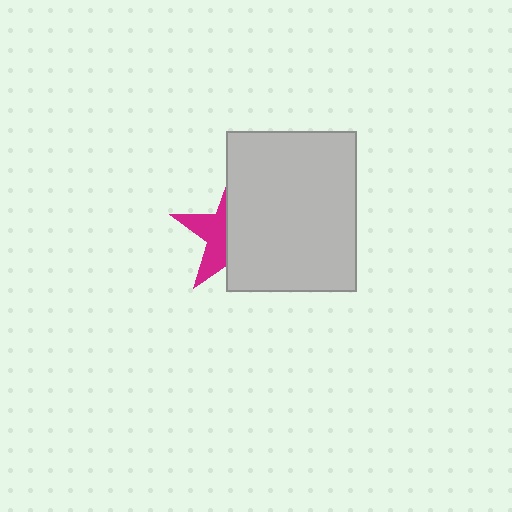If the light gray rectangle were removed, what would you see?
You would see the complete magenta star.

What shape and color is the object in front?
The object in front is a light gray rectangle.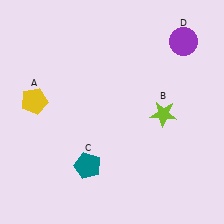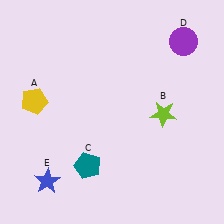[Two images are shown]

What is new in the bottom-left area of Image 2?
A blue star (E) was added in the bottom-left area of Image 2.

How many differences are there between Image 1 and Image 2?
There is 1 difference between the two images.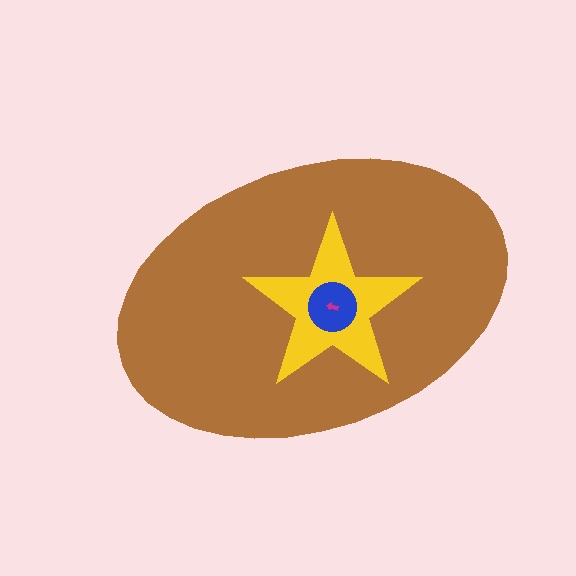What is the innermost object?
The magenta arrow.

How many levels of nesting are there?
4.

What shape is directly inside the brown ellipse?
The yellow star.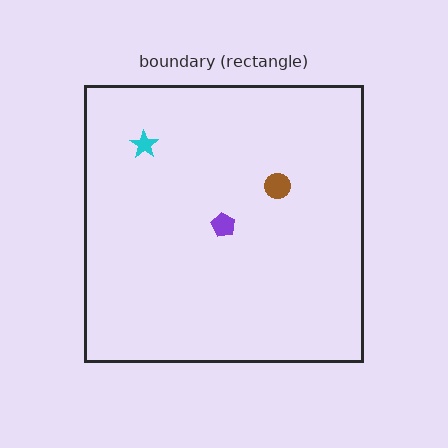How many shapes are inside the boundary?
3 inside, 0 outside.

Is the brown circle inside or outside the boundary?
Inside.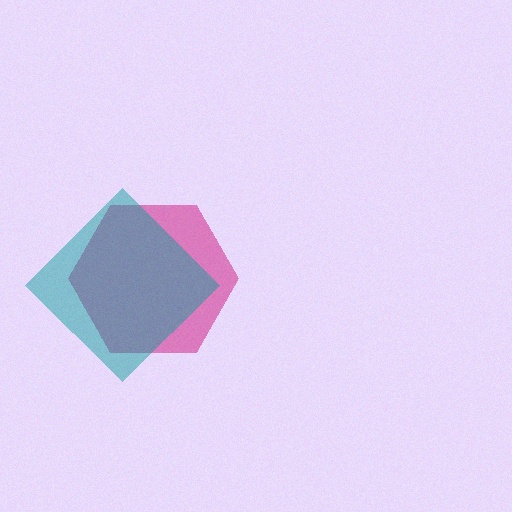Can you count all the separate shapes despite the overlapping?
Yes, there are 2 separate shapes.